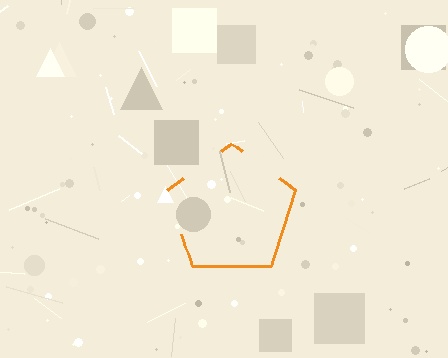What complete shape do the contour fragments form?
The contour fragments form a pentagon.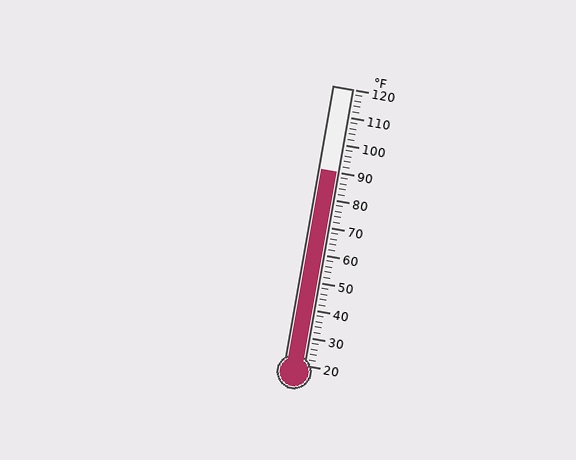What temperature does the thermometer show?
The thermometer shows approximately 90°F.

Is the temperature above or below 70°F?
The temperature is above 70°F.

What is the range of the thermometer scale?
The thermometer scale ranges from 20°F to 120°F.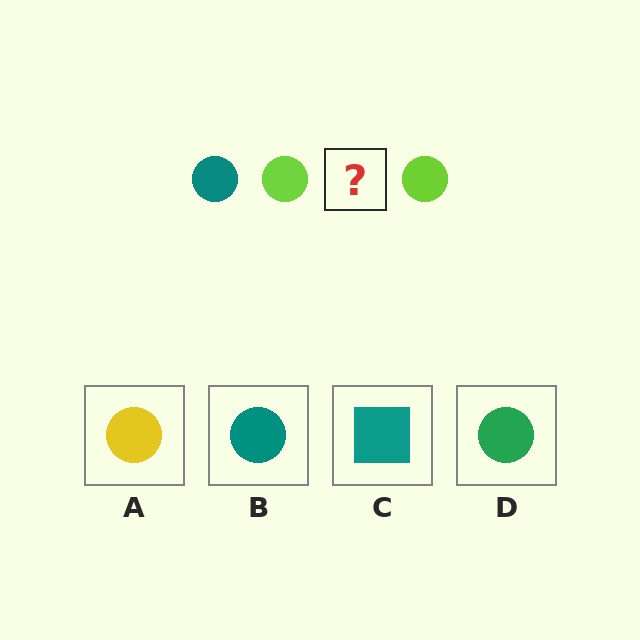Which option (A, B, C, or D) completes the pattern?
B.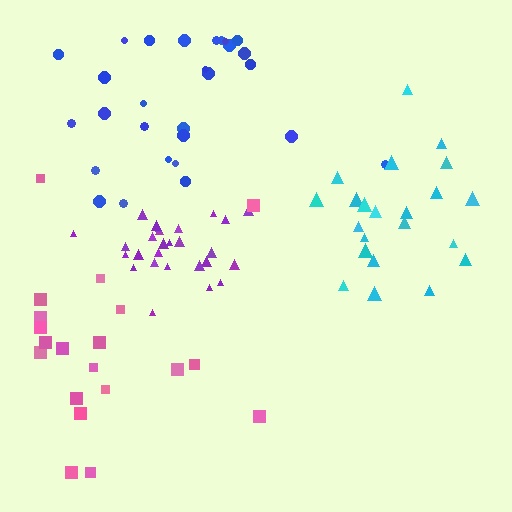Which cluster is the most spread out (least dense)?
Pink.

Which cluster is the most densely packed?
Purple.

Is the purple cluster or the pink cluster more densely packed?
Purple.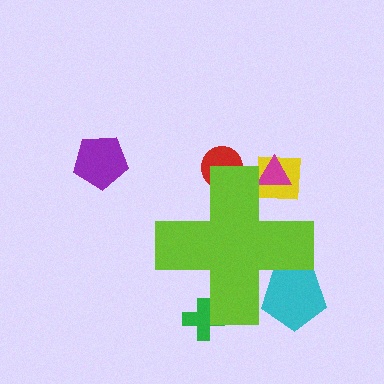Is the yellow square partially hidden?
Yes, the yellow square is partially hidden behind the lime cross.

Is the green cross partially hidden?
Yes, the green cross is partially hidden behind the lime cross.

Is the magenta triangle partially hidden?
Yes, the magenta triangle is partially hidden behind the lime cross.